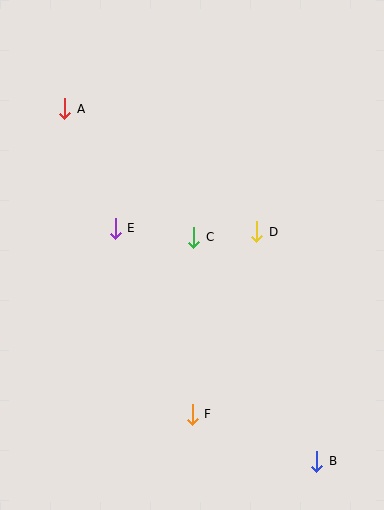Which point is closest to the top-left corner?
Point A is closest to the top-left corner.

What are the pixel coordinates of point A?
Point A is at (65, 109).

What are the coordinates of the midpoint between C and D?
The midpoint between C and D is at (225, 234).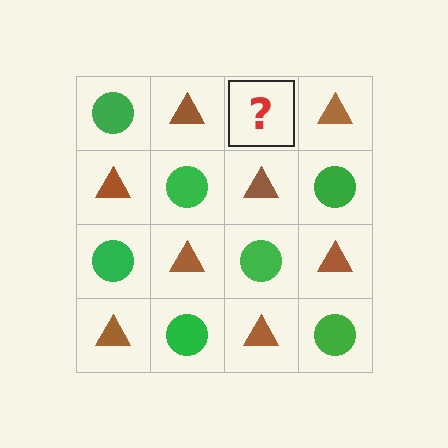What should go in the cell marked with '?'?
The missing cell should contain a green circle.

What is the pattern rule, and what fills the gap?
The rule is that it alternates green circle and brown triangle in a checkerboard pattern. The gap should be filled with a green circle.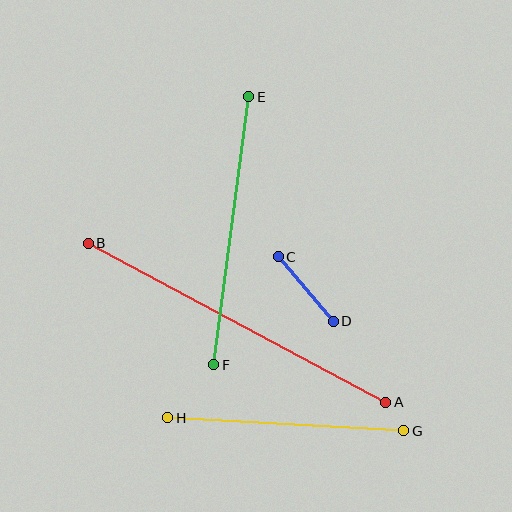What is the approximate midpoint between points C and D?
The midpoint is at approximately (306, 289) pixels.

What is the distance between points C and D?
The distance is approximately 85 pixels.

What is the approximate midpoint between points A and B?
The midpoint is at approximately (237, 323) pixels.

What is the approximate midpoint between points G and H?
The midpoint is at approximately (286, 424) pixels.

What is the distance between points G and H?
The distance is approximately 236 pixels.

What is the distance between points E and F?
The distance is approximately 270 pixels.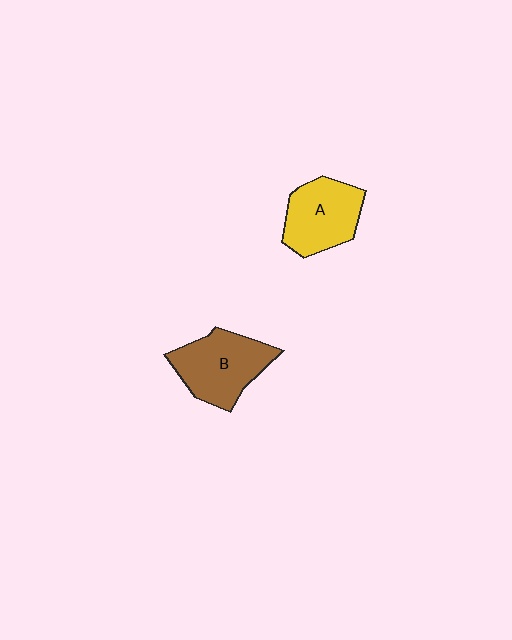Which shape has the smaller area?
Shape A (yellow).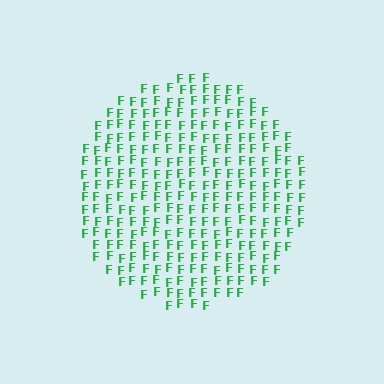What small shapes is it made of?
It is made of small letter F's.